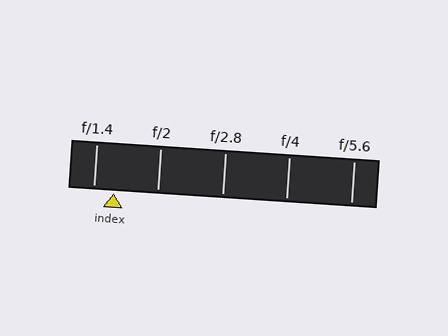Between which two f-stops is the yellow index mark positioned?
The index mark is between f/1.4 and f/2.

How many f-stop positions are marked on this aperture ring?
There are 5 f-stop positions marked.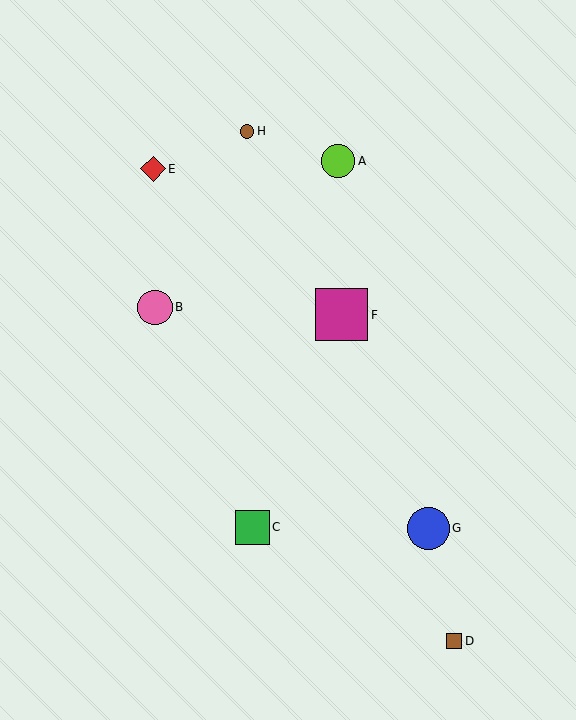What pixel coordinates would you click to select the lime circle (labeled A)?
Click at (338, 161) to select the lime circle A.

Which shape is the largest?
The magenta square (labeled F) is the largest.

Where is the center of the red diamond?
The center of the red diamond is at (153, 169).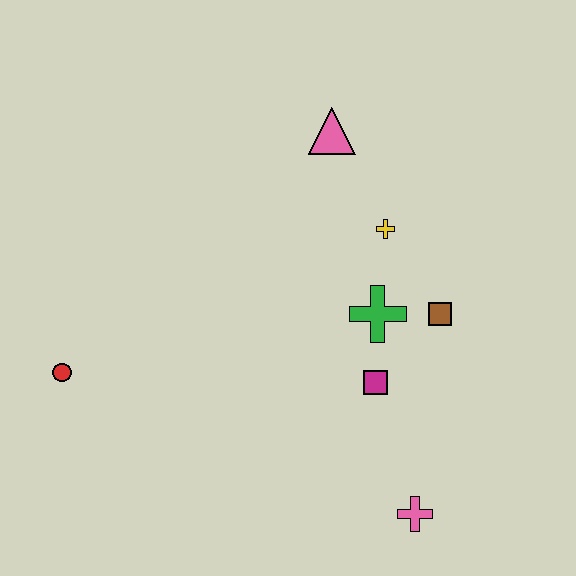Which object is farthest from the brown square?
The red circle is farthest from the brown square.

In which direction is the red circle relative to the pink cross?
The red circle is to the left of the pink cross.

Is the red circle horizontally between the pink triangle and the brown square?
No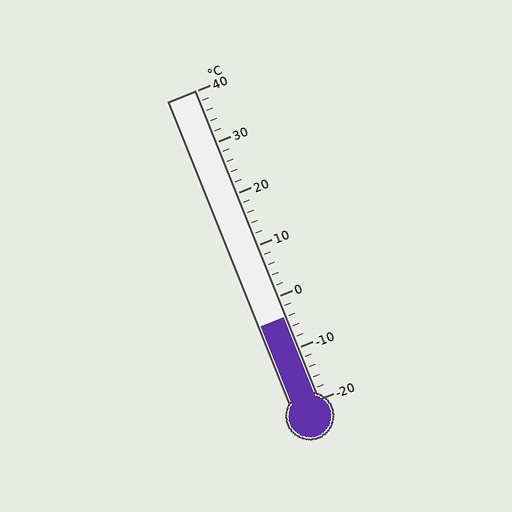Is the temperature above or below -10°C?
The temperature is above -10°C.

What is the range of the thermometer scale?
The thermometer scale ranges from -20°C to 40°C.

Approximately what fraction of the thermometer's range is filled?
The thermometer is filled to approximately 25% of its range.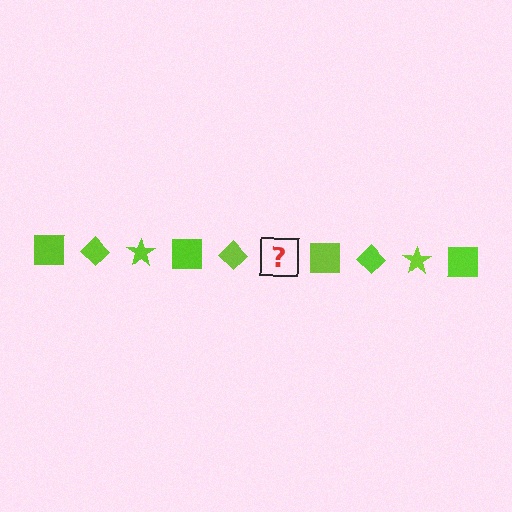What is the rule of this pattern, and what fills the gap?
The rule is that the pattern cycles through square, diamond, star shapes in lime. The gap should be filled with a lime star.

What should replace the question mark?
The question mark should be replaced with a lime star.